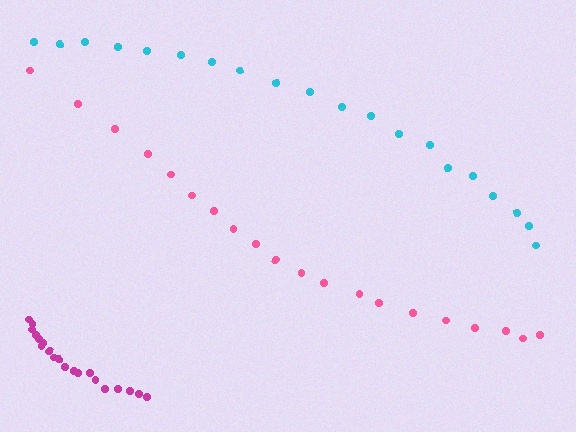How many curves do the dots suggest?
There are 3 distinct paths.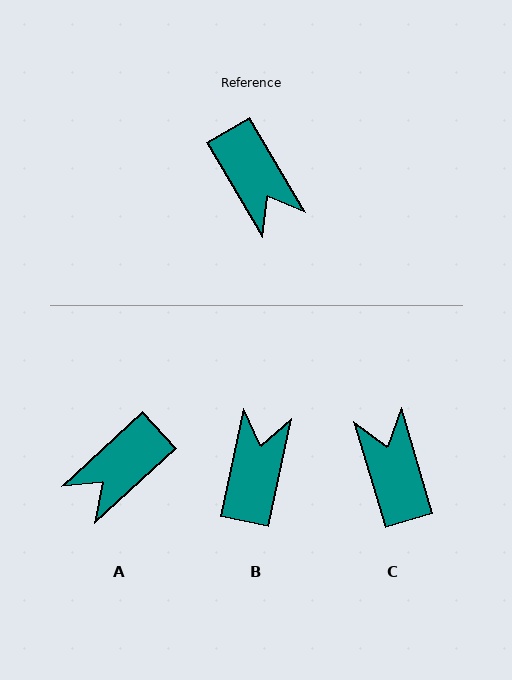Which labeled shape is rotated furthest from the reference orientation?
C, about 166 degrees away.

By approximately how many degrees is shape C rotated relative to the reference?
Approximately 166 degrees counter-clockwise.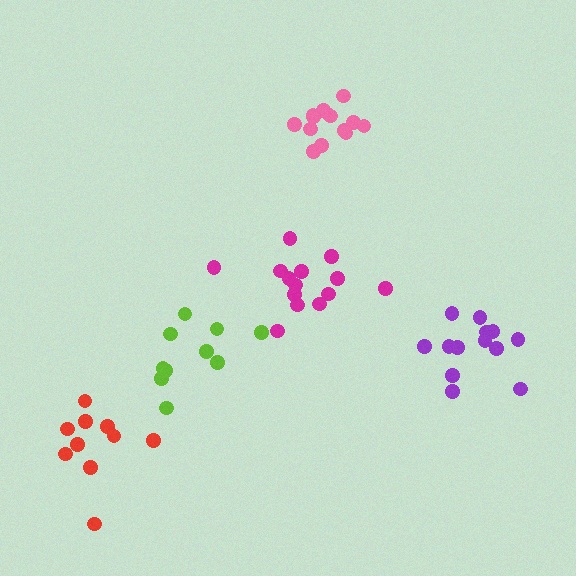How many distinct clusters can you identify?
There are 5 distinct clusters.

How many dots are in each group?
Group 1: 10 dots, Group 2: 14 dots, Group 3: 13 dots, Group 4: 15 dots, Group 5: 10 dots (62 total).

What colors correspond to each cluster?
The clusters are colored: lime, pink, purple, magenta, red.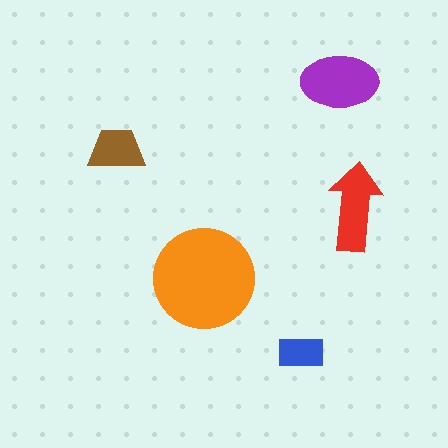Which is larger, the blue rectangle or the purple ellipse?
The purple ellipse.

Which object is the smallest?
The blue rectangle.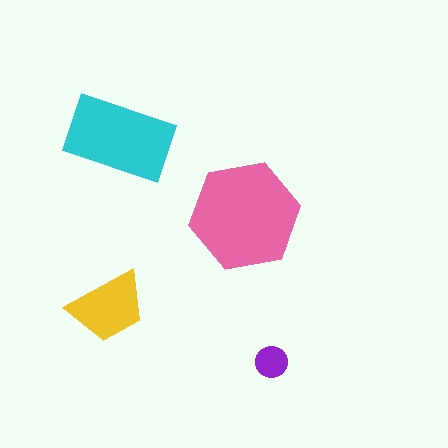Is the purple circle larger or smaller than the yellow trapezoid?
Smaller.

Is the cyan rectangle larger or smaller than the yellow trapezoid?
Larger.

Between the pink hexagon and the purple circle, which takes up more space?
The pink hexagon.